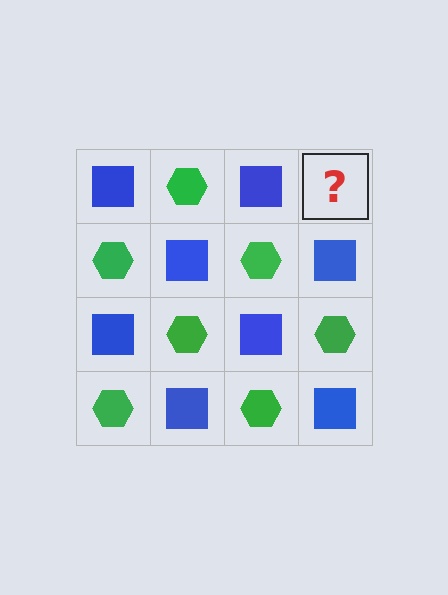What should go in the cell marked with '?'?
The missing cell should contain a green hexagon.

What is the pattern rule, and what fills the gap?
The rule is that it alternates blue square and green hexagon in a checkerboard pattern. The gap should be filled with a green hexagon.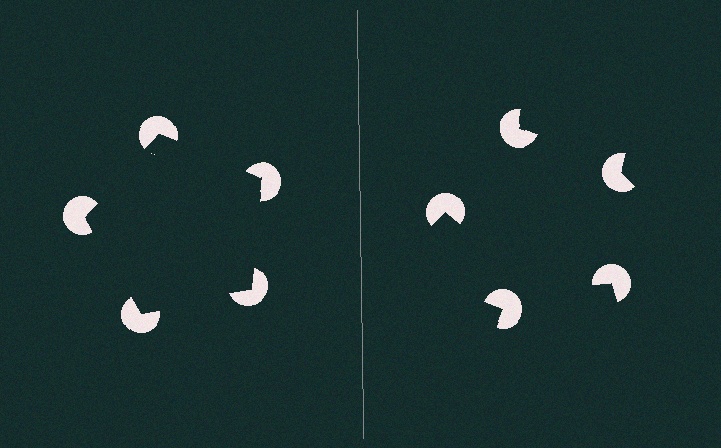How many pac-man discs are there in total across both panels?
10 — 5 on each side.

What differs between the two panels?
The pac-man discs are positioned identically on both sides; only the wedge orientations differ. On the left they align to a pentagon; on the right they are misaligned.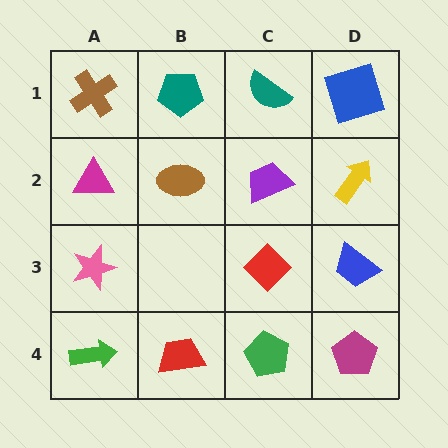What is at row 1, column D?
A blue square.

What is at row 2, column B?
A brown ellipse.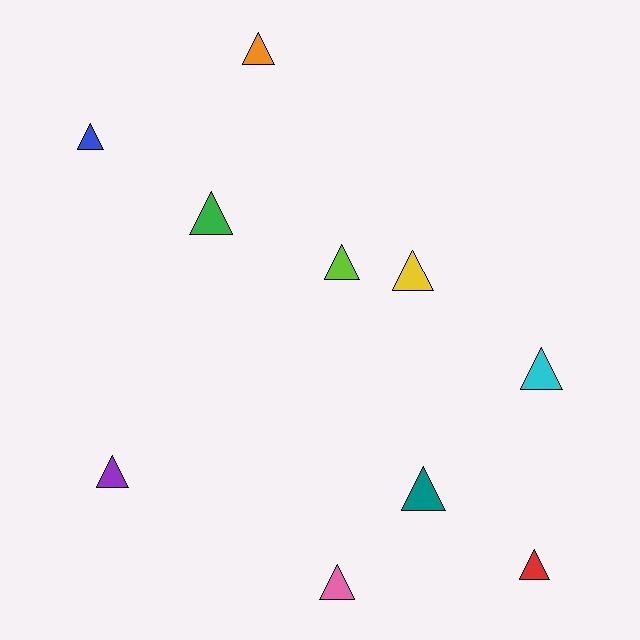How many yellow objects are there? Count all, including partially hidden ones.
There is 1 yellow object.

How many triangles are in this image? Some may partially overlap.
There are 10 triangles.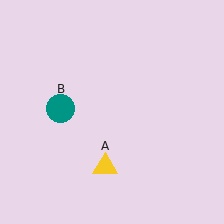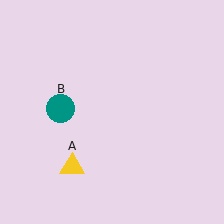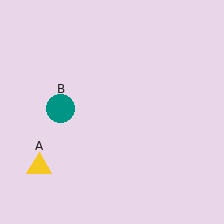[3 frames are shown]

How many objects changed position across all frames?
1 object changed position: yellow triangle (object A).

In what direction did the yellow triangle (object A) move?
The yellow triangle (object A) moved left.